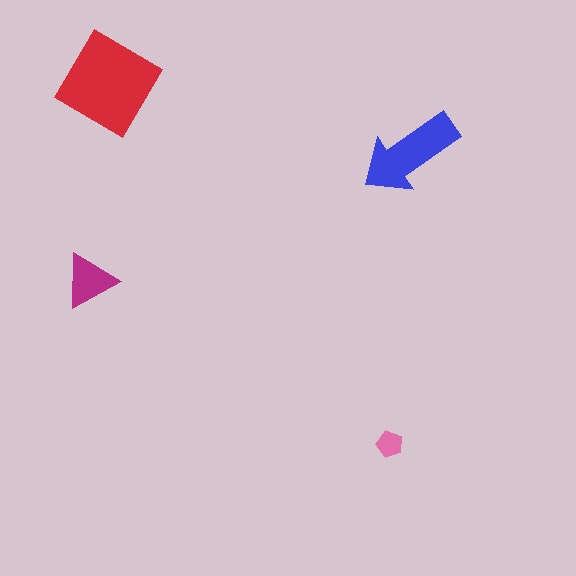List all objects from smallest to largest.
The pink pentagon, the magenta triangle, the blue arrow, the red diamond.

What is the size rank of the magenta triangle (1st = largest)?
3rd.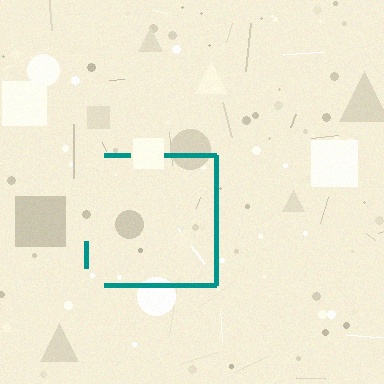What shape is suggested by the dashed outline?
The dashed outline suggests a square.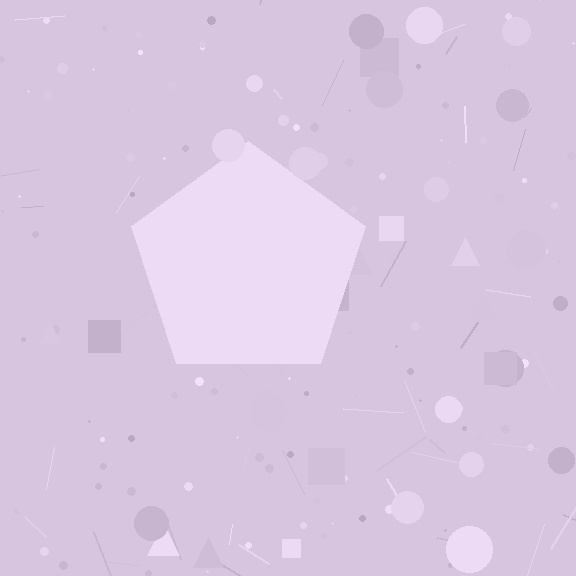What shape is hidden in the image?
A pentagon is hidden in the image.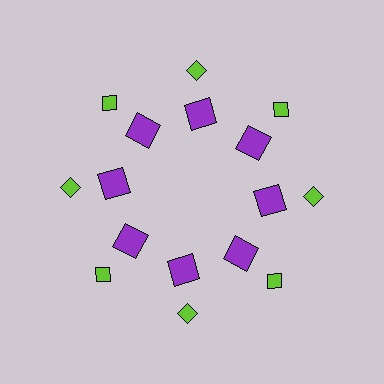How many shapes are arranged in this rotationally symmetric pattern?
There are 16 shapes, arranged in 8 groups of 2.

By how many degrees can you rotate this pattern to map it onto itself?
The pattern maps onto itself every 45 degrees of rotation.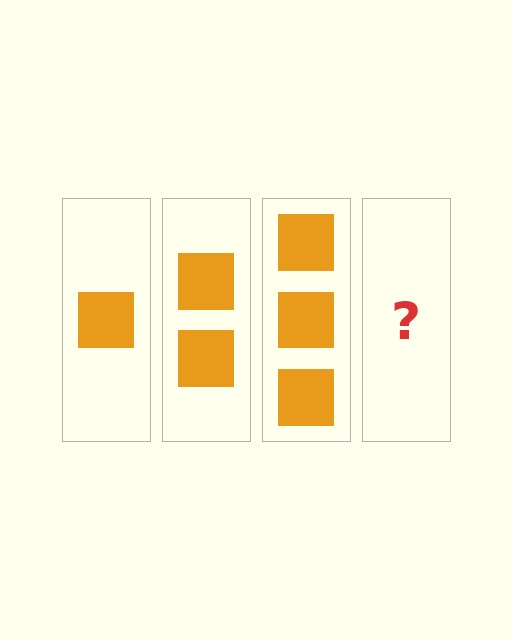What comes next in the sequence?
The next element should be 4 squares.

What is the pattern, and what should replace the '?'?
The pattern is that each step adds one more square. The '?' should be 4 squares.